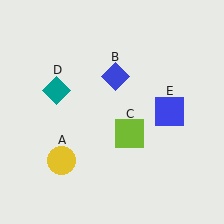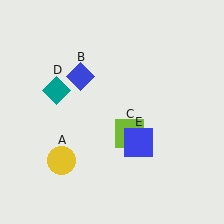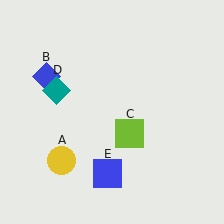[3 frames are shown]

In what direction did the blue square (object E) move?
The blue square (object E) moved down and to the left.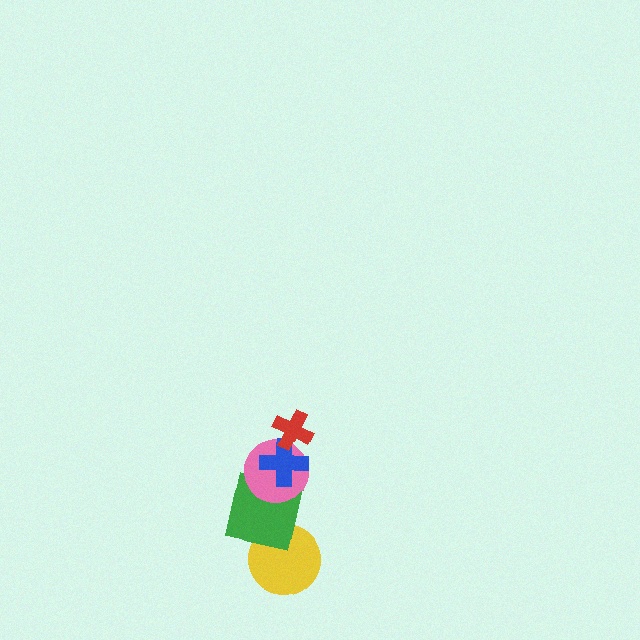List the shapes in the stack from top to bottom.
From top to bottom: the red cross, the blue cross, the pink circle, the green square, the yellow circle.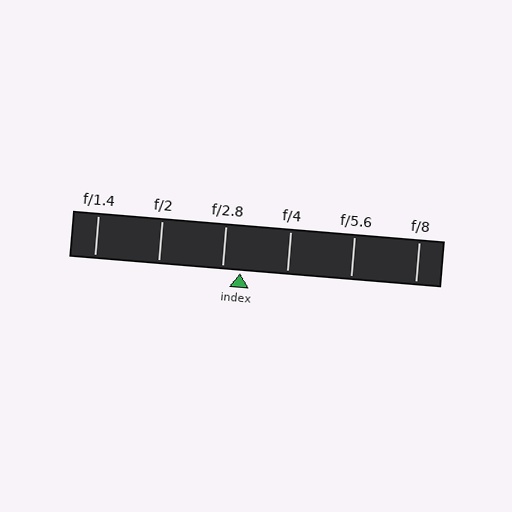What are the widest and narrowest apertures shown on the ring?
The widest aperture shown is f/1.4 and the narrowest is f/8.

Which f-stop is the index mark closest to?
The index mark is closest to f/2.8.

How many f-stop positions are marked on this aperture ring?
There are 6 f-stop positions marked.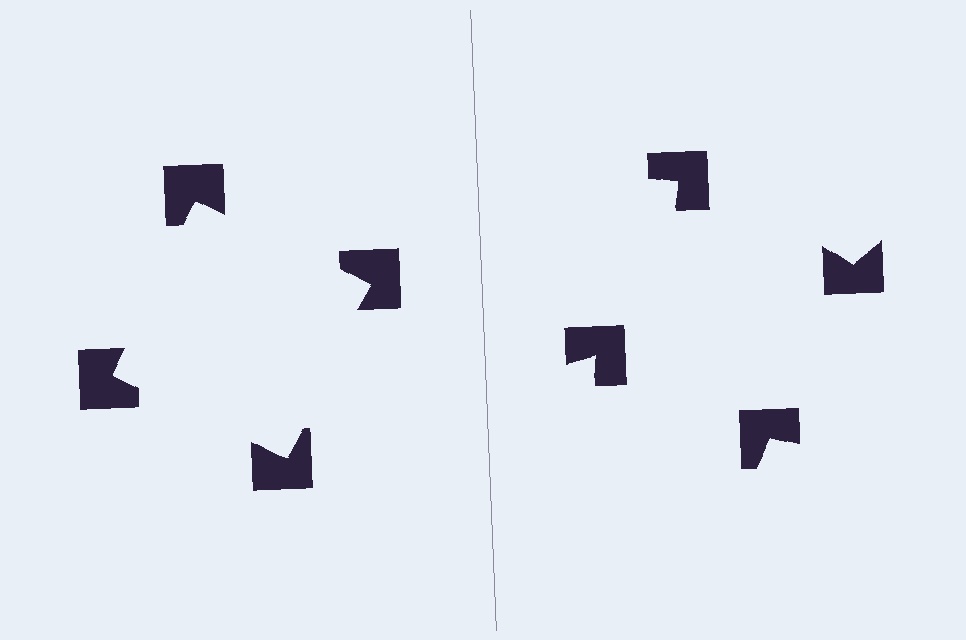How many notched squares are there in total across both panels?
8 — 4 on each side.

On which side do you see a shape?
An illusory square appears on the left side. On the right side the wedge cuts are rotated, so no coherent shape forms.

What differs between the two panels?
The notched squares are positioned identically on both sides; only the wedge orientations differ. On the left they align to a square; on the right they are misaligned.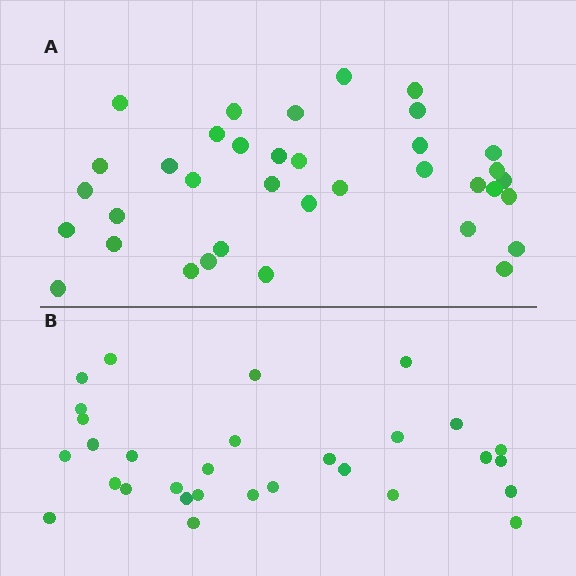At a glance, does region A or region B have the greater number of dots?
Region A (the top region) has more dots.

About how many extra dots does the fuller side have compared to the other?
Region A has about 6 more dots than region B.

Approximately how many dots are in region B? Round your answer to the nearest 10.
About 30 dots.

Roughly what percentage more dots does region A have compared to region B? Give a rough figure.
About 20% more.